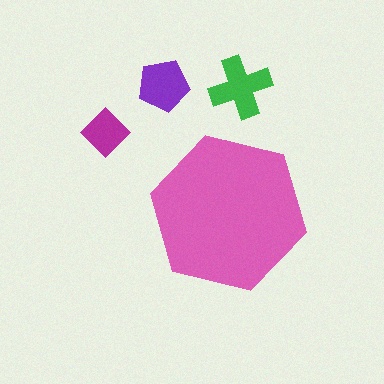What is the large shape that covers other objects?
A pink hexagon.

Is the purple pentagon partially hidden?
No, the purple pentagon is fully visible.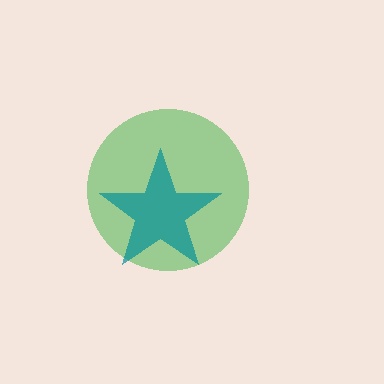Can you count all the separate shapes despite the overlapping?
Yes, there are 2 separate shapes.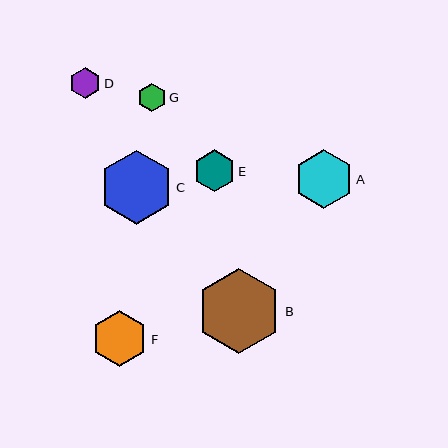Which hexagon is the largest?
Hexagon B is the largest with a size of approximately 85 pixels.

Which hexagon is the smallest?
Hexagon G is the smallest with a size of approximately 29 pixels.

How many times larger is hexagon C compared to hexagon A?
Hexagon C is approximately 1.3 times the size of hexagon A.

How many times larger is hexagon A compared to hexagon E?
Hexagon A is approximately 1.4 times the size of hexagon E.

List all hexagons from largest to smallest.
From largest to smallest: B, C, A, F, E, D, G.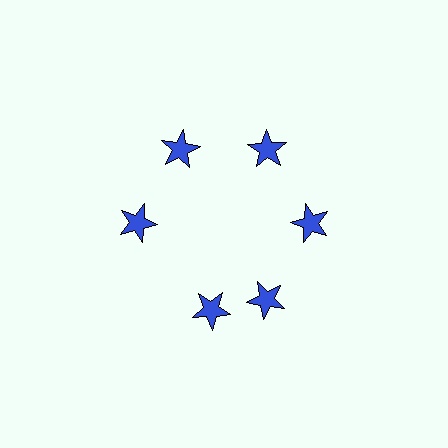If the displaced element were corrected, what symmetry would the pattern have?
It would have 6-fold rotational symmetry — the pattern would map onto itself every 60 degrees.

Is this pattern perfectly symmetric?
No. The 6 blue stars are arranged in a ring, but one element near the 7 o'clock position is rotated out of alignment along the ring, breaking the 6-fold rotational symmetry.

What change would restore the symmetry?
The symmetry would be restored by rotating it back into even spacing with its neighbors so that all 6 stars sit at equal angles and equal distance from the center.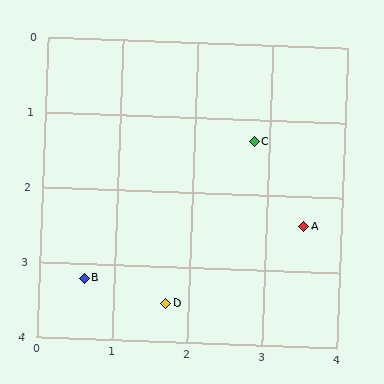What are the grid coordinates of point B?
Point B is at approximately (0.6, 3.2).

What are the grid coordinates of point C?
Point C is at approximately (2.8, 1.3).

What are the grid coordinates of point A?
Point A is at approximately (3.5, 2.4).